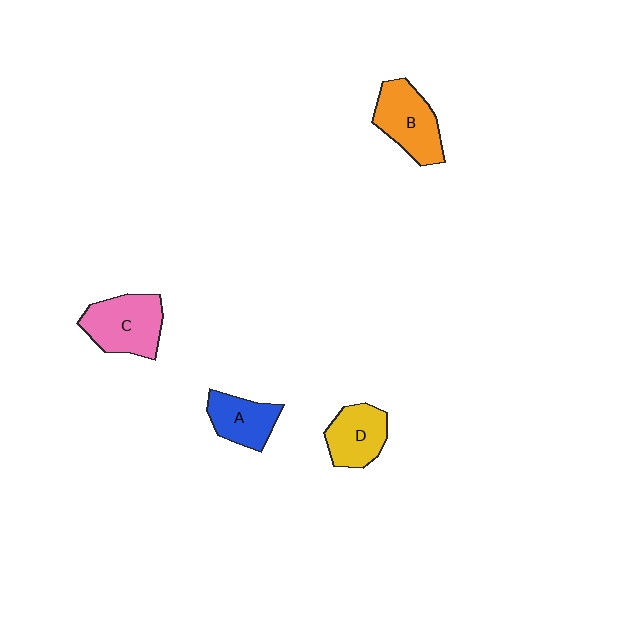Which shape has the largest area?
Shape C (pink).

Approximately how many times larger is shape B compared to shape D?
Approximately 1.2 times.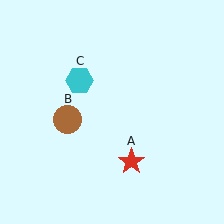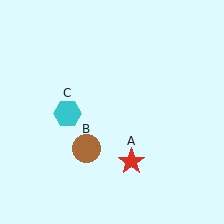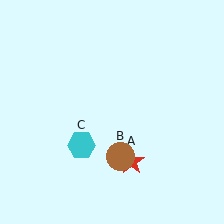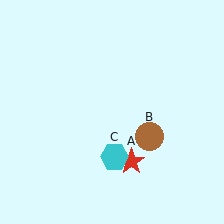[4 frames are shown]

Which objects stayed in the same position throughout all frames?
Red star (object A) remained stationary.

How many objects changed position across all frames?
2 objects changed position: brown circle (object B), cyan hexagon (object C).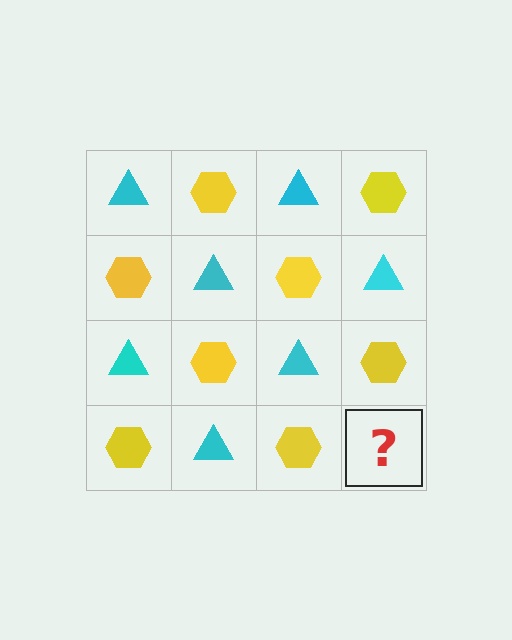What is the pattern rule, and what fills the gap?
The rule is that it alternates cyan triangle and yellow hexagon in a checkerboard pattern. The gap should be filled with a cyan triangle.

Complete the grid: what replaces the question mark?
The question mark should be replaced with a cyan triangle.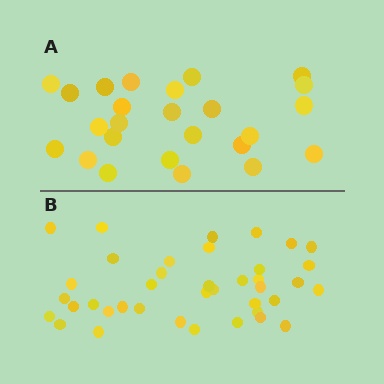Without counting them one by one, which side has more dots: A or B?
Region B (the bottom region) has more dots.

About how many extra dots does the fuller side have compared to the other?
Region B has approximately 15 more dots than region A.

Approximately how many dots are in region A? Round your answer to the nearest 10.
About 20 dots. (The exact count is 25, which rounds to 20.)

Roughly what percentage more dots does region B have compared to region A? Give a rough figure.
About 55% more.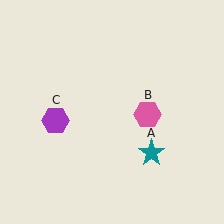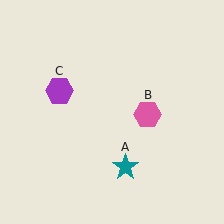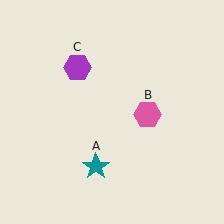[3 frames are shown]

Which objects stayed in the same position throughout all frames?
Pink hexagon (object B) remained stationary.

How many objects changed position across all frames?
2 objects changed position: teal star (object A), purple hexagon (object C).